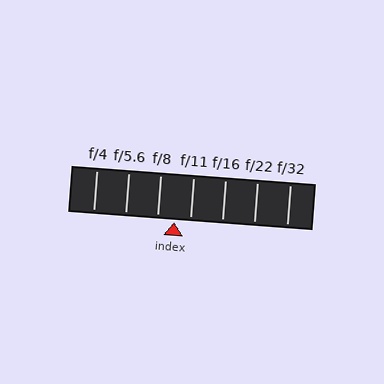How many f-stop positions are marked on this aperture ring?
There are 7 f-stop positions marked.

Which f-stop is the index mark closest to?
The index mark is closest to f/11.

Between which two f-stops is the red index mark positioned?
The index mark is between f/8 and f/11.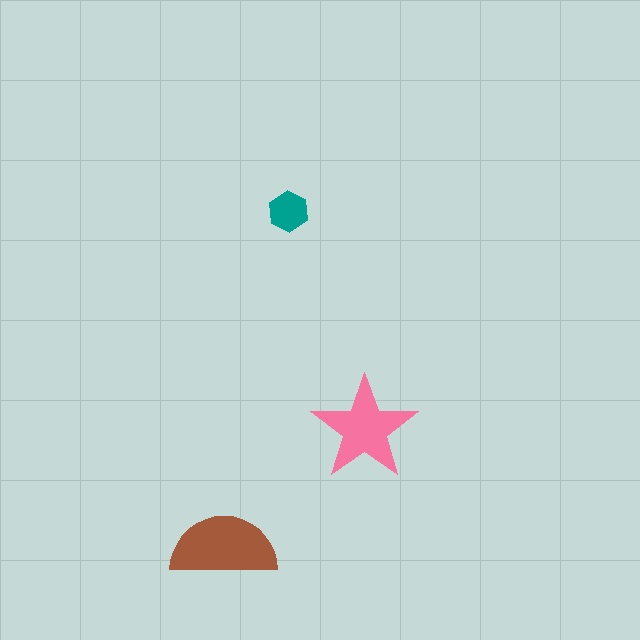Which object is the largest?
The brown semicircle.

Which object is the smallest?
The teal hexagon.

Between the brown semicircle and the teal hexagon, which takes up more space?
The brown semicircle.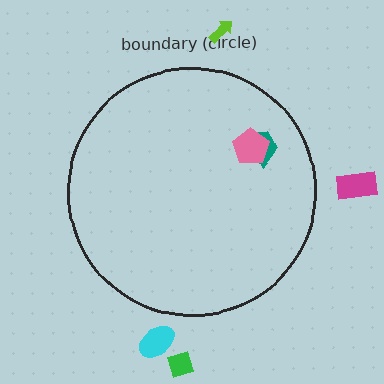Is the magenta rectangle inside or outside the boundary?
Outside.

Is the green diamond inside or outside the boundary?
Outside.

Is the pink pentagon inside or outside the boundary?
Inside.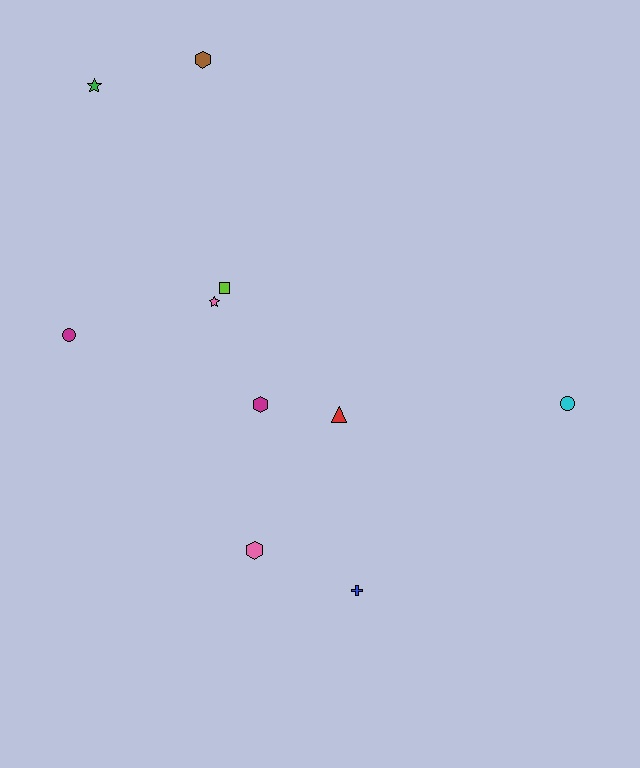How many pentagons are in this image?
There are no pentagons.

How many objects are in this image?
There are 10 objects.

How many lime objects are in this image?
There is 1 lime object.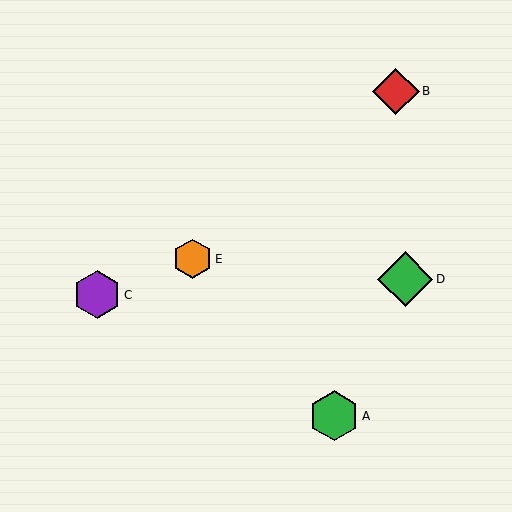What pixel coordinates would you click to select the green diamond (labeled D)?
Click at (405, 279) to select the green diamond D.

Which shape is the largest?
The green diamond (labeled D) is the largest.